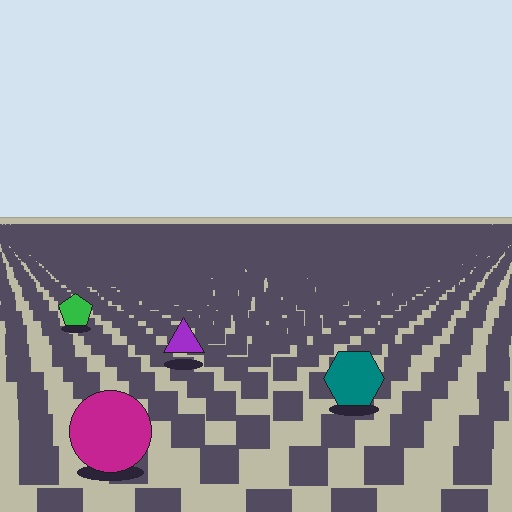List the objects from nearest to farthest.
From nearest to farthest: the magenta circle, the teal hexagon, the purple triangle, the green pentagon.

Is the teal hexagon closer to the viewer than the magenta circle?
No. The magenta circle is closer — you can tell from the texture gradient: the ground texture is coarser near it.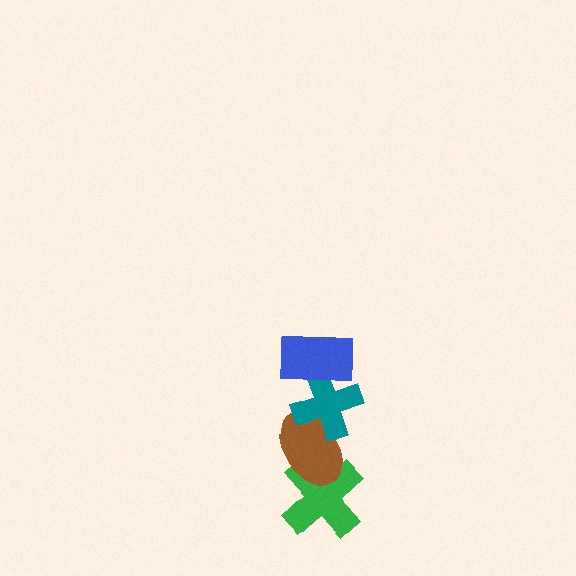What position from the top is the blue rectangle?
The blue rectangle is 1st from the top.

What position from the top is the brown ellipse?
The brown ellipse is 3rd from the top.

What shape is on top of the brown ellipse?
The teal cross is on top of the brown ellipse.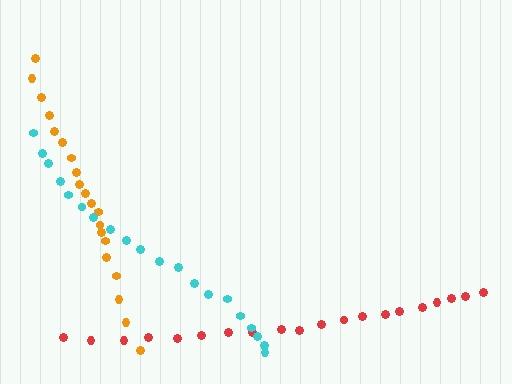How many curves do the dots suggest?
There are 3 distinct paths.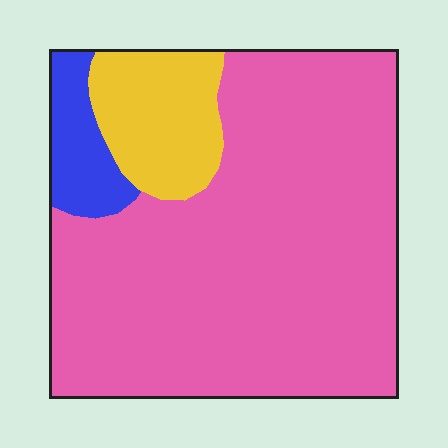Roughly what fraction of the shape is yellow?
Yellow takes up about one eighth (1/8) of the shape.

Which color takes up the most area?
Pink, at roughly 80%.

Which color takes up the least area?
Blue, at roughly 10%.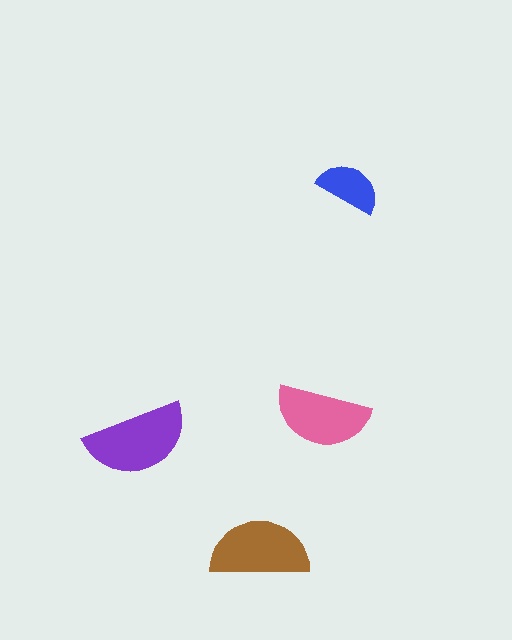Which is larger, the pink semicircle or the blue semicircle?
The pink one.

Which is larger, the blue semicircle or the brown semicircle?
The brown one.